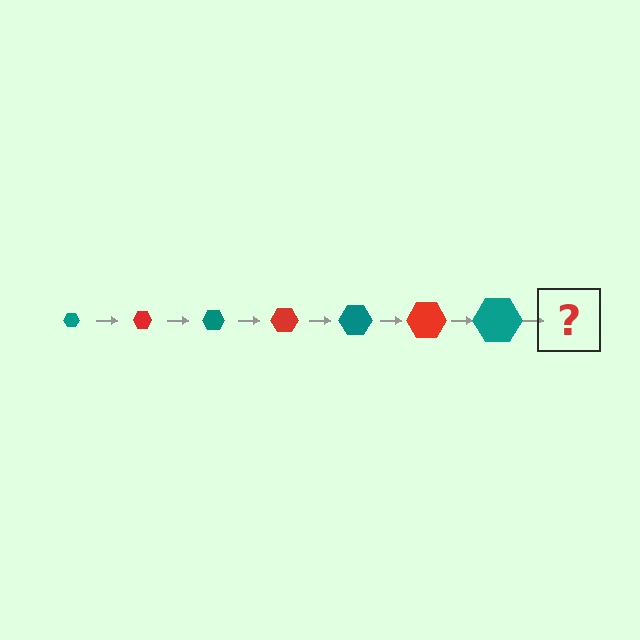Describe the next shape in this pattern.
It should be a red hexagon, larger than the previous one.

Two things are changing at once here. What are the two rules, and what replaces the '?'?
The two rules are that the hexagon grows larger each step and the color cycles through teal and red. The '?' should be a red hexagon, larger than the previous one.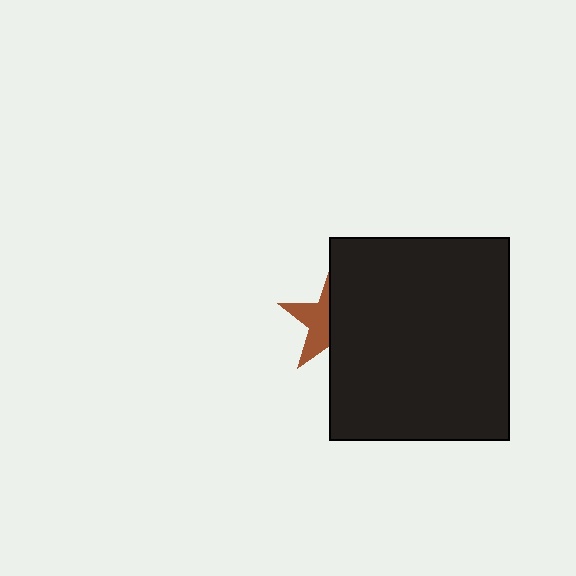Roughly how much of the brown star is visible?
About half of it is visible (roughly 46%).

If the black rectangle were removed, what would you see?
You would see the complete brown star.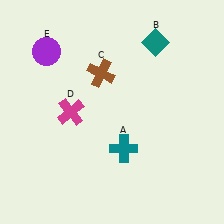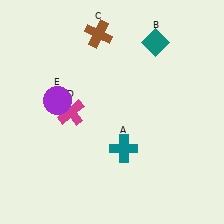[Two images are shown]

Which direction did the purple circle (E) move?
The purple circle (E) moved down.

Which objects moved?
The objects that moved are: the brown cross (C), the purple circle (E).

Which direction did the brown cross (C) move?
The brown cross (C) moved up.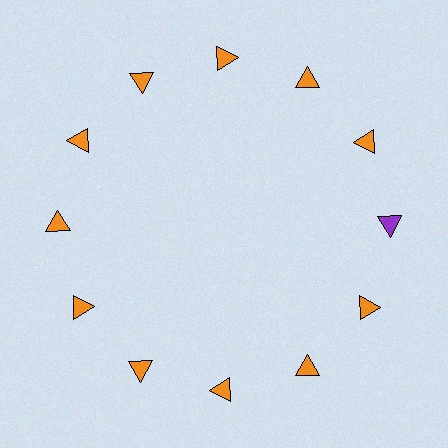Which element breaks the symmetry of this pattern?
The purple triangle at roughly the 3 o'clock position breaks the symmetry. All other shapes are orange triangles.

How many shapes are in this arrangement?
There are 12 shapes arranged in a ring pattern.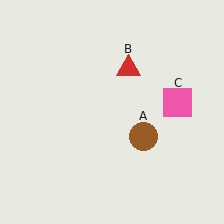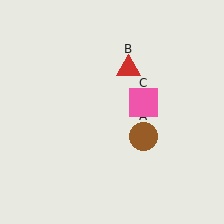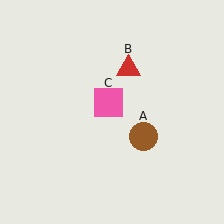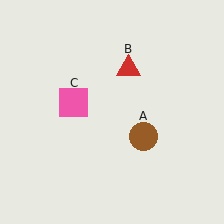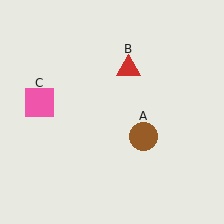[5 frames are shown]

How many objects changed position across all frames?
1 object changed position: pink square (object C).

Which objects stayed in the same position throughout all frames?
Brown circle (object A) and red triangle (object B) remained stationary.